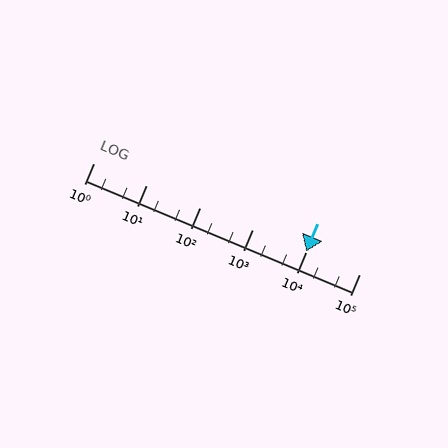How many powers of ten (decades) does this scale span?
The scale spans 5 decades, from 1 to 100000.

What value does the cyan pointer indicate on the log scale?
The pointer indicates approximately 10000.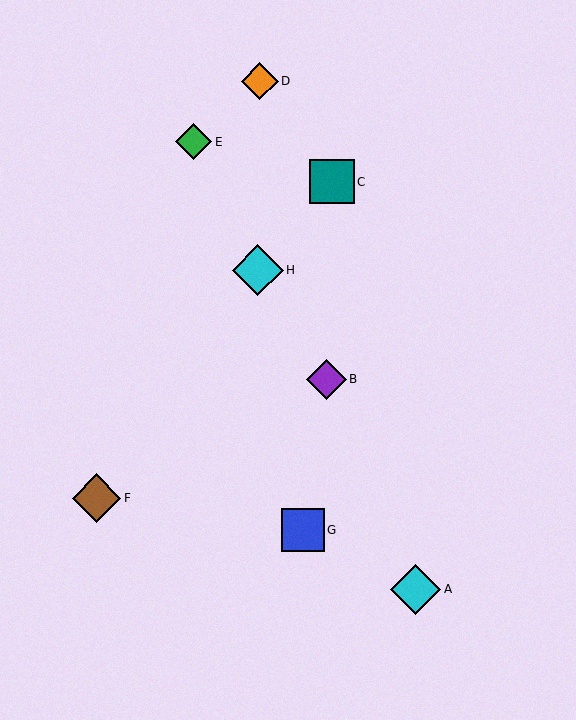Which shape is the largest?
The cyan diamond (labeled H) is the largest.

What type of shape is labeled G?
Shape G is a blue square.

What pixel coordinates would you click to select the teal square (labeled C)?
Click at (332, 182) to select the teal square C.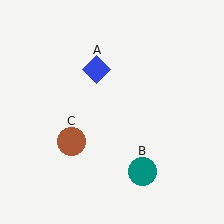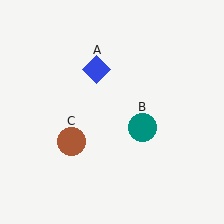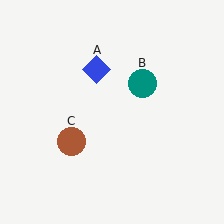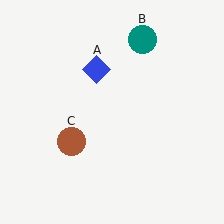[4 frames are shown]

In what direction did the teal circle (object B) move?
The teal circle (object B) moved up.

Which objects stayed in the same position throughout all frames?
Blue diamond (object A) and brown circle (object C) remained stationary.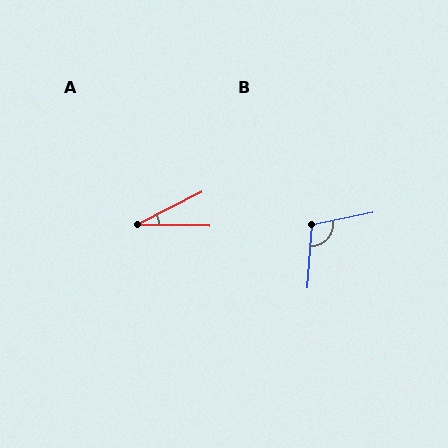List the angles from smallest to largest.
A (28°), B (106°).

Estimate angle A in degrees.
Approximately 28 degrees.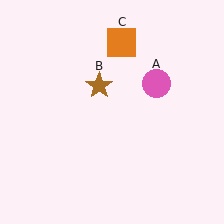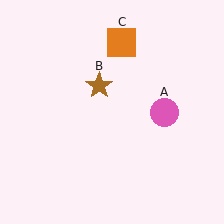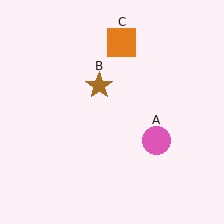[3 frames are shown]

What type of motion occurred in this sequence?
The pink circle (object A) rotated clockwise around the center of the scene.